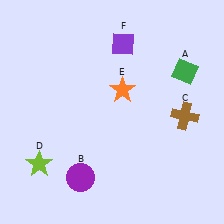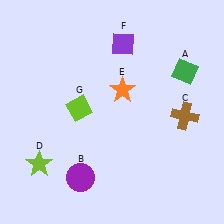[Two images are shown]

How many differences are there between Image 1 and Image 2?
There is 1 difference between the two images.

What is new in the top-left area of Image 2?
A lime diamond (G) was added in the top-left area of Image 2.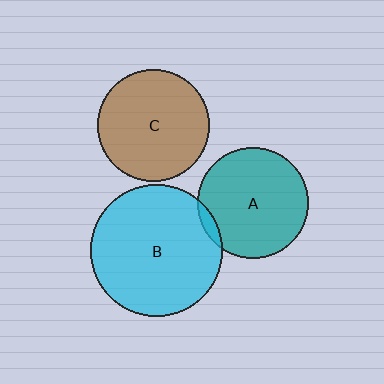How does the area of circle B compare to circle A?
Approximately 1.4 times.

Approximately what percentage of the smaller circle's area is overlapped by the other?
Approximately 5%.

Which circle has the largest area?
Circle B (cyan).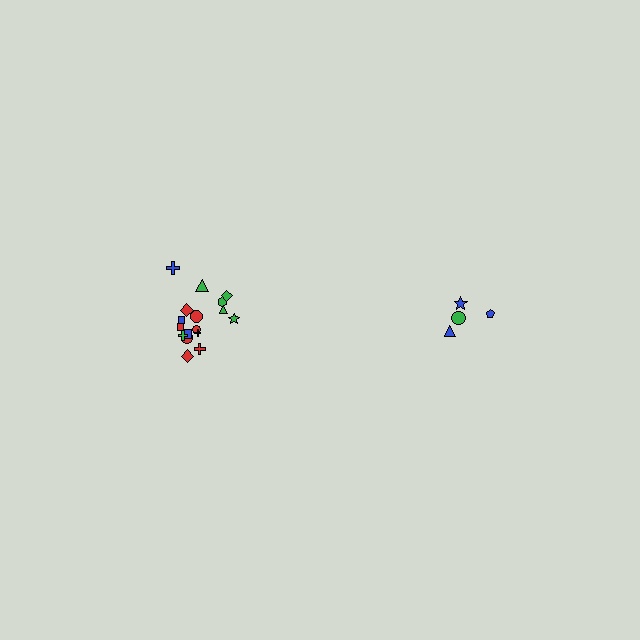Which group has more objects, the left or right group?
The left group.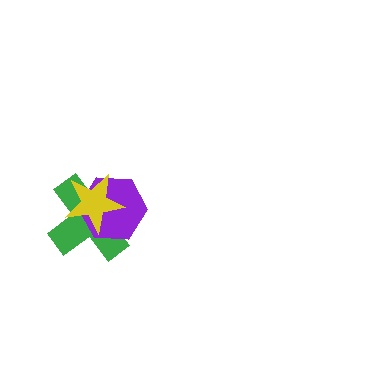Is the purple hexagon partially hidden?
Yes, it is partially covered by another shape.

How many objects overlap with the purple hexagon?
2 objects overlap with the purple hexagon.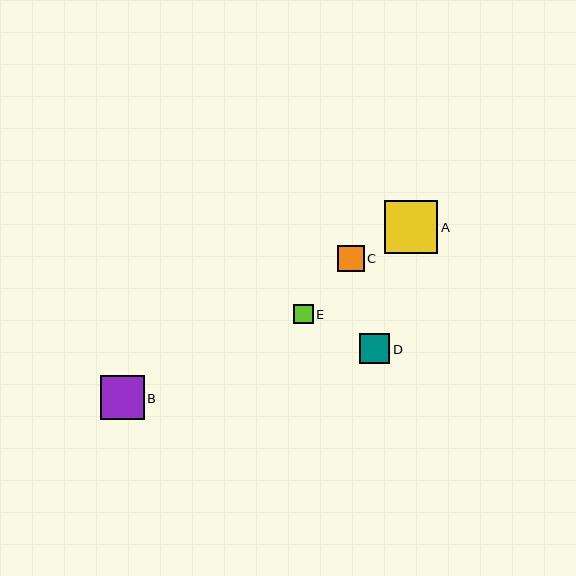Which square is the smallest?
Square E is the smallest with a size of approximately 19 pixels.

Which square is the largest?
Square A is the largest with a size of approximately 53 pixels.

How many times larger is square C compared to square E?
Square C is approximately 1.4 times the size of square E.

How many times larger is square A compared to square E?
Square A is approximately 2.7 times the size of square E.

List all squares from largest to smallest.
From largest to smallest: A, B, D, C, E.